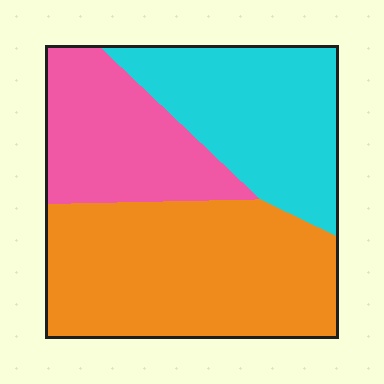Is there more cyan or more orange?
Orange.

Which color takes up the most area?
Orange, at roughly 45%.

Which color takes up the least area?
Pink, at roughly 25%.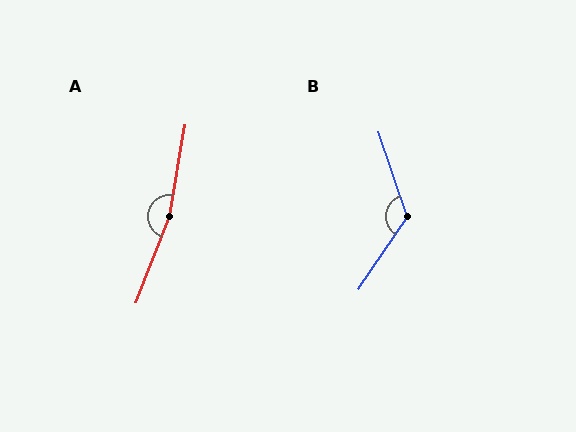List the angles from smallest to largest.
B (127°), A (168°).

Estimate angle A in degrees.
Approximately 168 degrees.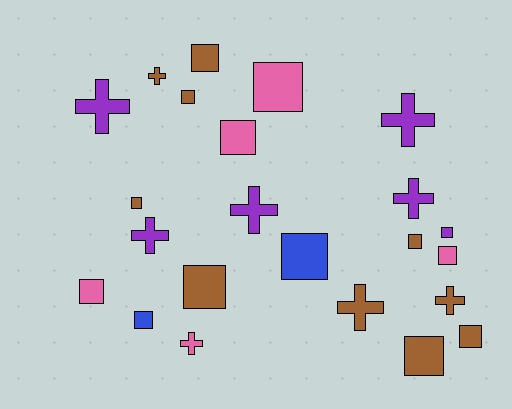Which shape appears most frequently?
Square, with 14 objects.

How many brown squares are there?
There are 7 brown squares.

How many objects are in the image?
There are 23 objects.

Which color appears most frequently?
Brown, with 10 objects.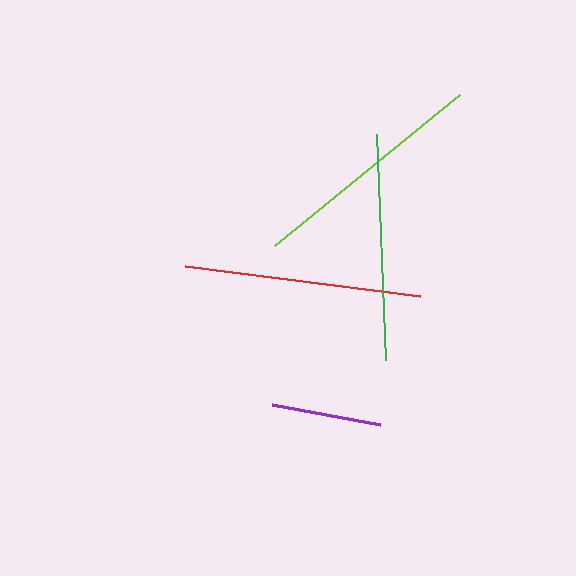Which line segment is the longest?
The lime line is the longest at approximately 239 pixels.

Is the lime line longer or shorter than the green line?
The lime line is longer than the green line.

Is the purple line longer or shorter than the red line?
The red line is longer than the purple line.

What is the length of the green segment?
The green segment is approximately 226 pixels long.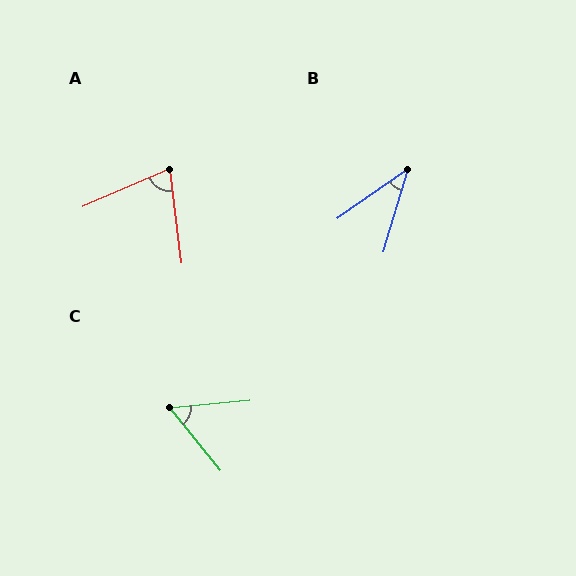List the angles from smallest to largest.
B (38°), C (57°), A (74°).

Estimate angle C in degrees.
Approximately 57 degrees.